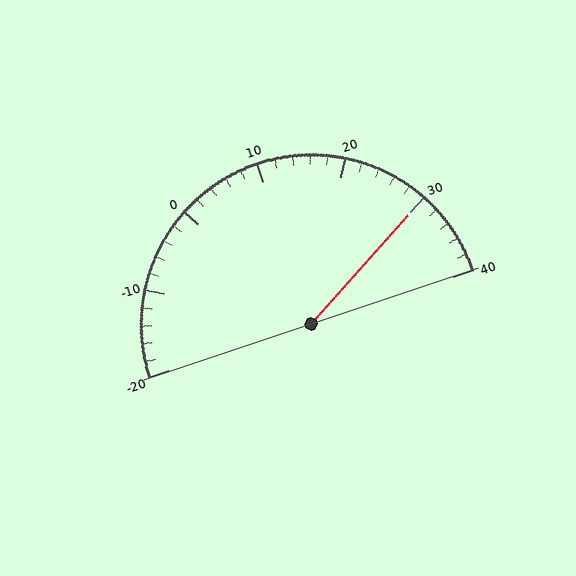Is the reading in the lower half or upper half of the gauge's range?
The reading is in the upper half of the range (-20 to 40).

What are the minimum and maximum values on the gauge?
The gauge ranges from -20 to 40.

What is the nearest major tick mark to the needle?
The nearest major tick mark is 30.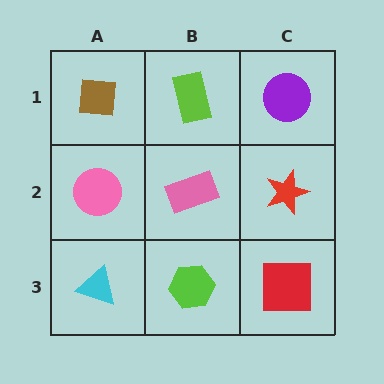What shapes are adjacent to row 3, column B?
A pink rectangle (row 2, column B), a cyan triangle (row 3, column A), a red square (row 3, column C).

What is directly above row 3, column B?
A pink rectangle.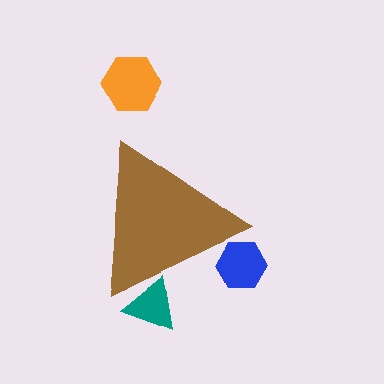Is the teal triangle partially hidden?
Yes, the teal triangle is partially hidden behind the brown triangle.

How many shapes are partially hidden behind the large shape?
2 shapes are partially hidden.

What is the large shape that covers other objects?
A brown triangle.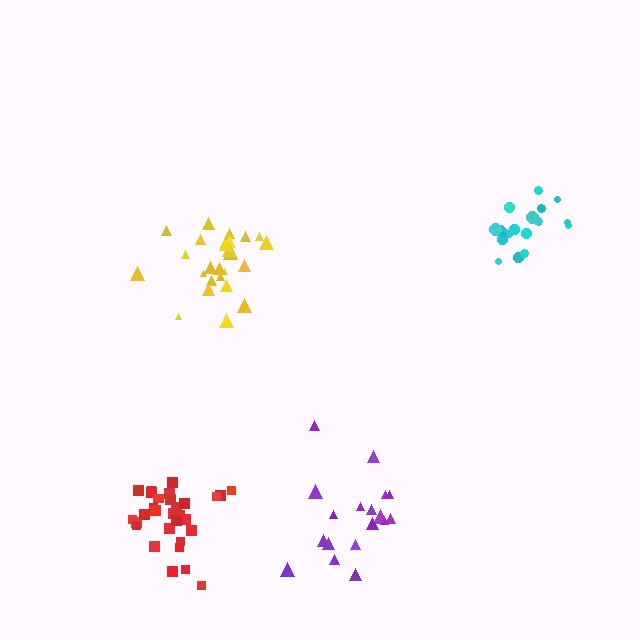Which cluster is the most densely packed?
Red.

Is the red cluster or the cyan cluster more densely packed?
Red.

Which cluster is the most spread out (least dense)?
Purple.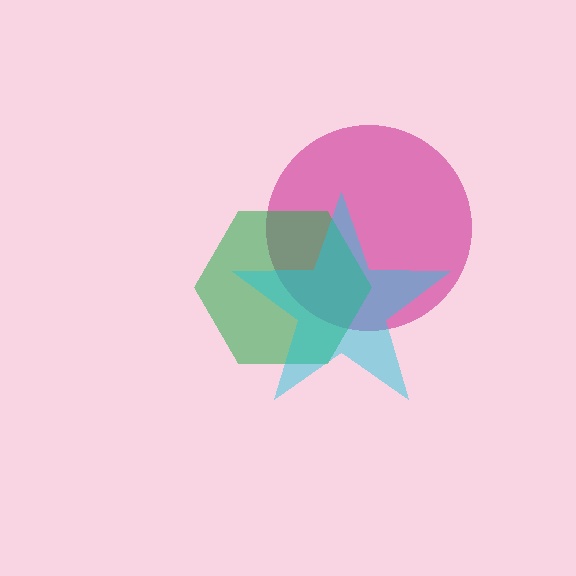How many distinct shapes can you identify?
There are 3 distinct shapes: a magenta circle, a green hexagon, a cyan star.